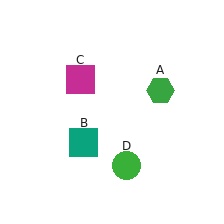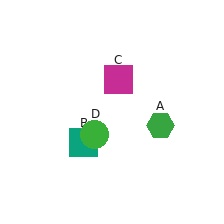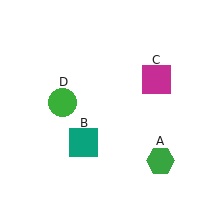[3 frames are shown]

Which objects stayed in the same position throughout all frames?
Teal square (object B) remained stationary.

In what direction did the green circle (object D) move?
The green circle (object D) moved up and to the left.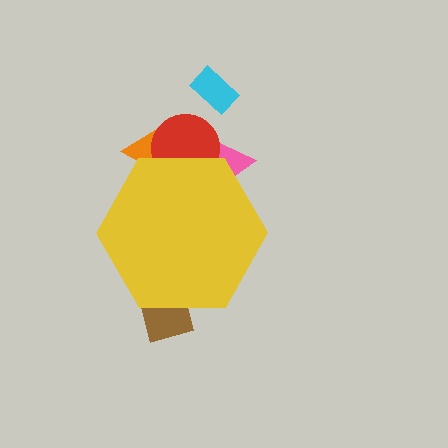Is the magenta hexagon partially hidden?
Yes, the magenta hexagon is partially hidden behind the yellow hexagon.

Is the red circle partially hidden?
Yes, the red circle is partially hidden behind the yellow hexagon.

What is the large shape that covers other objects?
A yellow hexagon.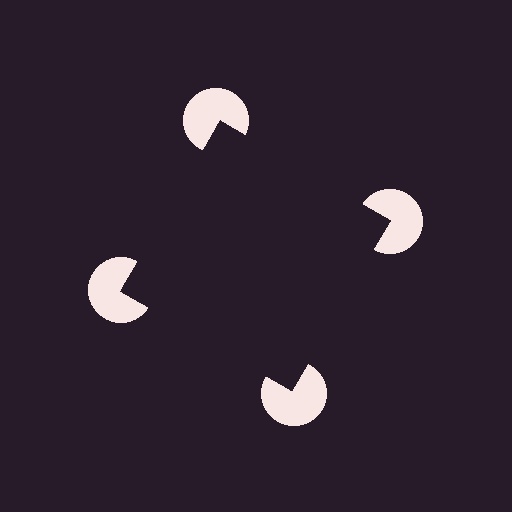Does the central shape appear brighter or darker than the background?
It typically appears slightly darker than the background, even though no actual brightness change is drawn.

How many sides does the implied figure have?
4 sides.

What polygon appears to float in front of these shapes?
An illusory square — its edges are inferred from the aligned wedge cuts in the pac-man discs, not physically drawn.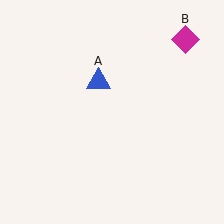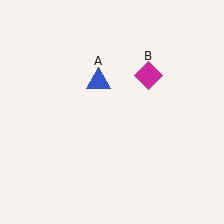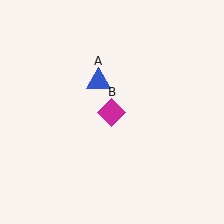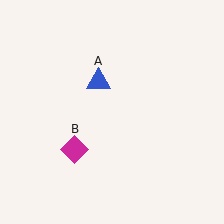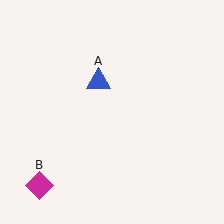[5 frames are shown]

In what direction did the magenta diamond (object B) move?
The magenta diamond (object B) moved down and to the left.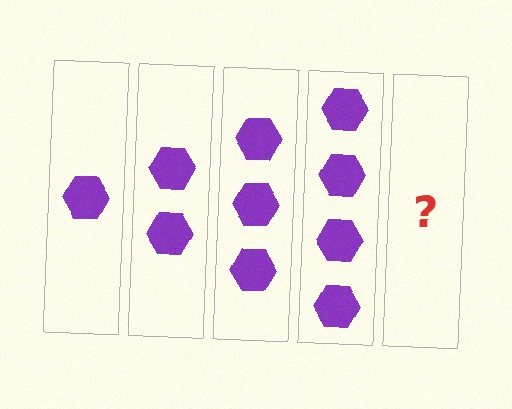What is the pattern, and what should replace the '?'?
The pattern is that each step adds one more hexagon. The '?' should be 5 hexagons.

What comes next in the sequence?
The next element should be 5 hexagons.